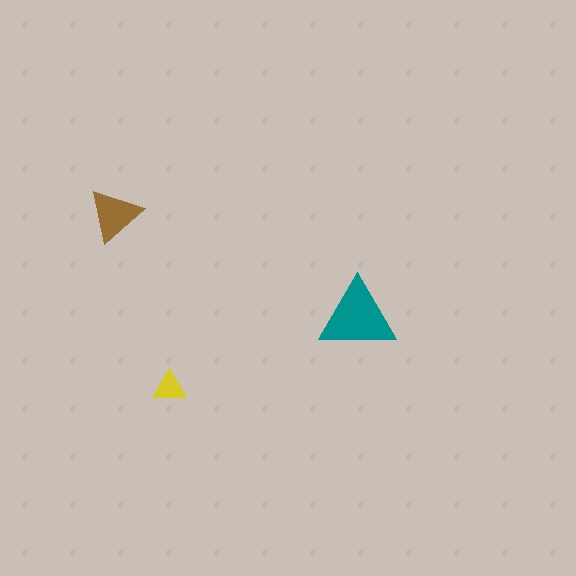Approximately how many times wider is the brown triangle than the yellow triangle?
About 1.5 times wider.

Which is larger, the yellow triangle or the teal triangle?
The teal one.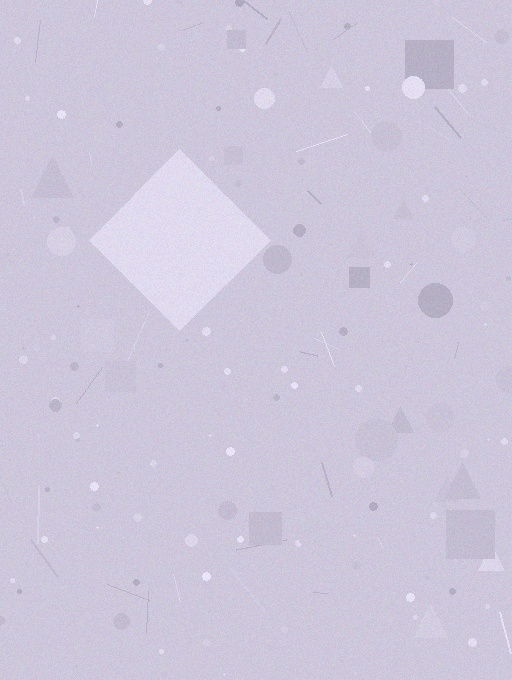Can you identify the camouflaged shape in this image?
The camouflaged shape is a diamond.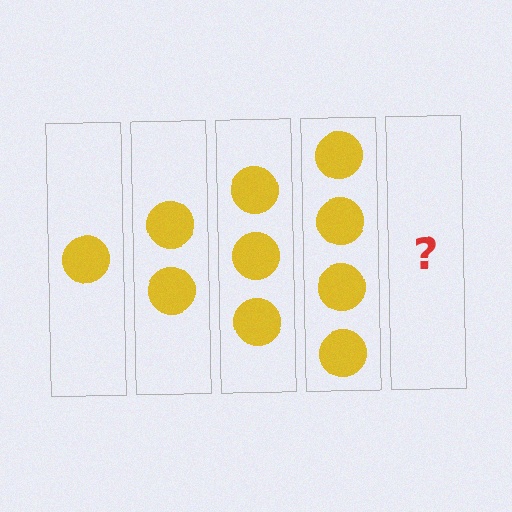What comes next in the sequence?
The next element should be 5 circles.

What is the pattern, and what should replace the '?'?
The pattern is that each step adds one more circle. The '?' should be 5 circles.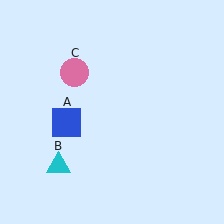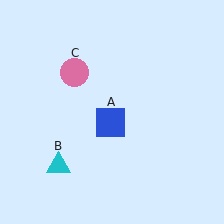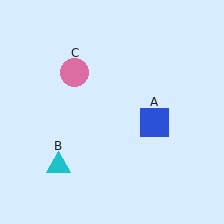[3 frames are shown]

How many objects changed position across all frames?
1 object changed position: blue square (object A).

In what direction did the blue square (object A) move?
The blue square (object A) moved right.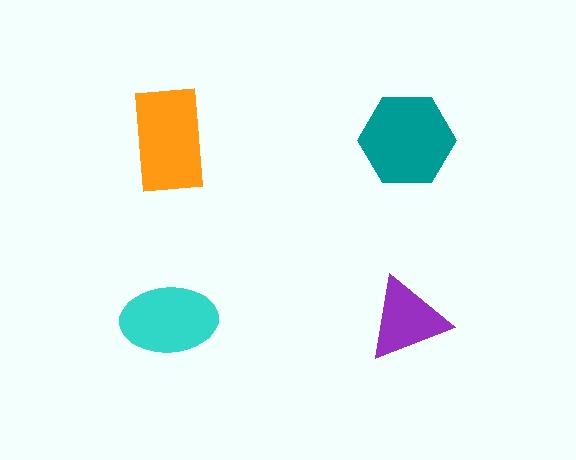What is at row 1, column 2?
A teal hexagon.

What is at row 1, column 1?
An orange rectangle.